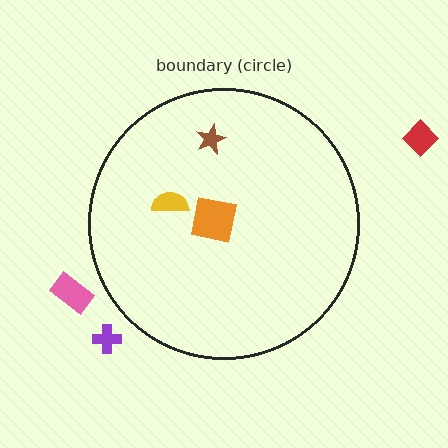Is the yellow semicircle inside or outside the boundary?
Inside.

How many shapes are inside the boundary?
3 inside, 3 outside.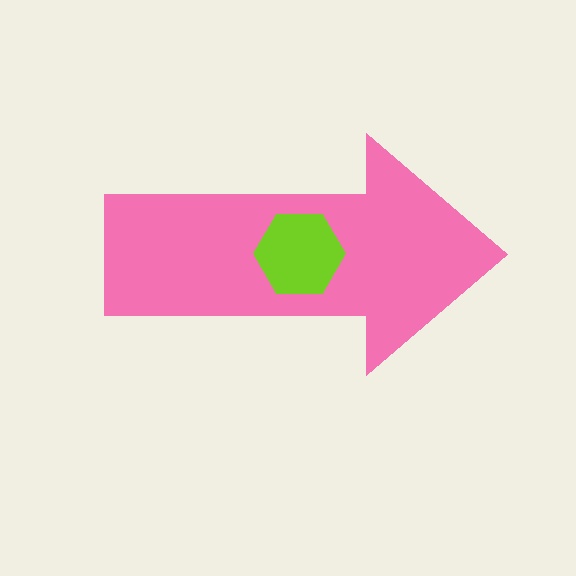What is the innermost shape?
The lime hexagon.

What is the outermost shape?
The pink arrow.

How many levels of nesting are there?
2.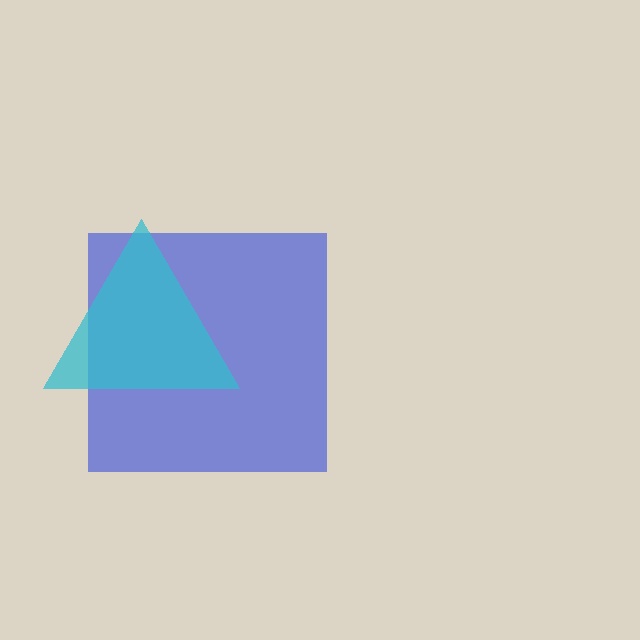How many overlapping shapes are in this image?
There are 2 overlapping shapes in the image.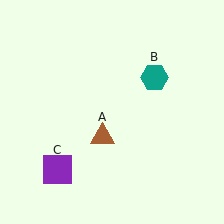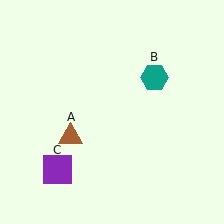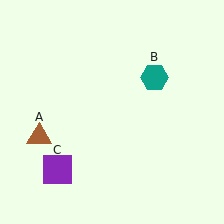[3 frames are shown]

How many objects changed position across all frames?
1 object changed position: brown triangle (object A).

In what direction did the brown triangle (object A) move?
The brown triangle (object A) moved left.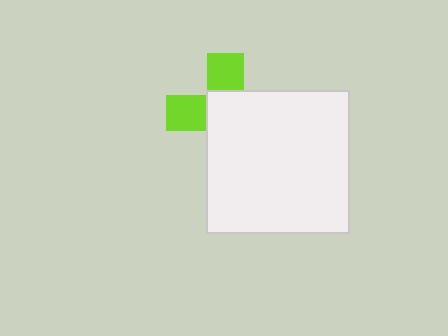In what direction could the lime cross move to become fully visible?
The lime cross could move toward the upper-left. That would shift it out from behind the white square entirely.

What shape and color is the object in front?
The object in front is a white square.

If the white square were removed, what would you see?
You would see the complete lime cross.